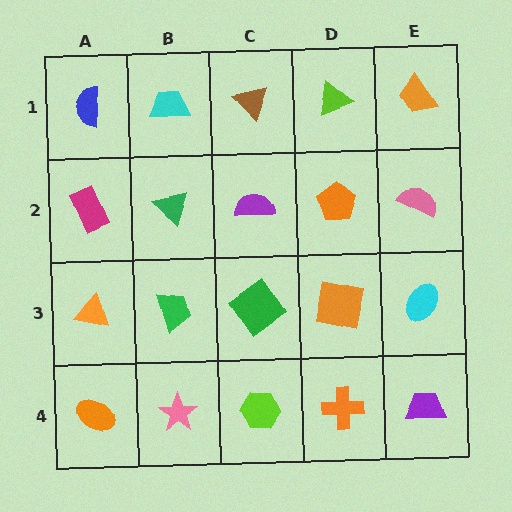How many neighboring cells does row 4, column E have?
2.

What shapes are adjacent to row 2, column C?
A brown triangle (row 1, column C), a green diamond (row 3, column C), a green triangle (row 2, column B), an orange pentagon (row 2, column D).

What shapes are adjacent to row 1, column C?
A purple semicircle (row 2, column C), a cyan trapezoid (row 1, column B), a lime triangle (row 1, column D).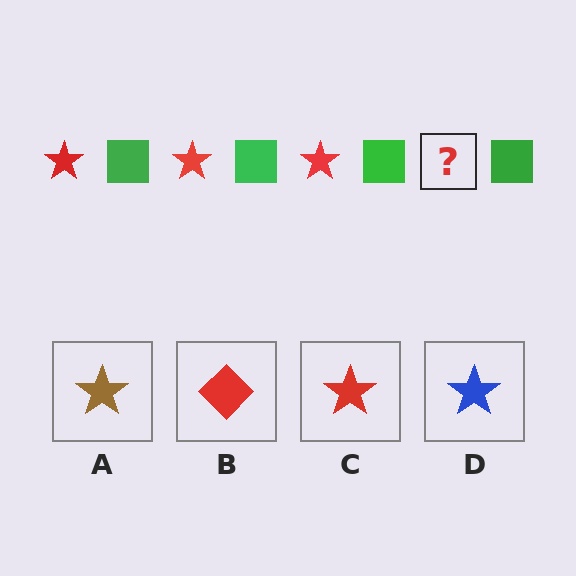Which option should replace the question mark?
Option C.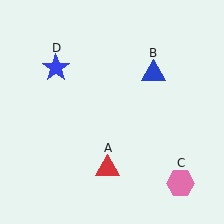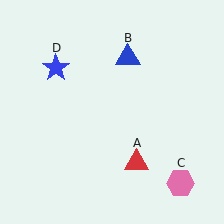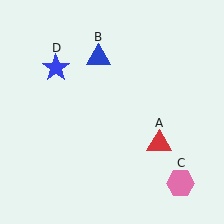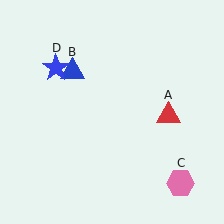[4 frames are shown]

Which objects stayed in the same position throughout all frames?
Pink hexagon (object C) and blue star (object D) remained stationary.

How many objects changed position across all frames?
2 objects changed position: red triangle (object A), blue triangle (object B).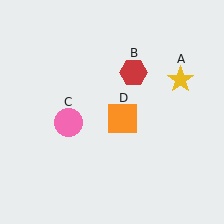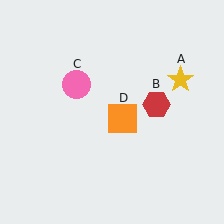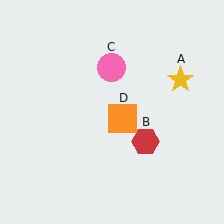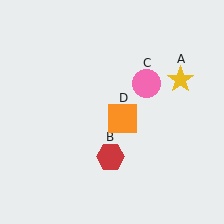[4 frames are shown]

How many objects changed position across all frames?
2 objects changed position: red hexagon (object B), pink circle (object C).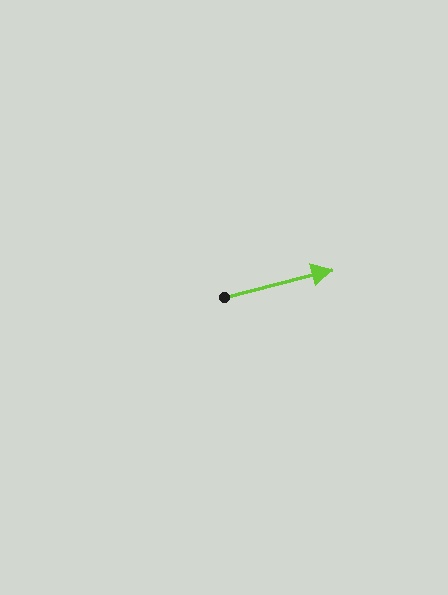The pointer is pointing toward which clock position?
Roughly 3 o'clock.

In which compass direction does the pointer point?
East.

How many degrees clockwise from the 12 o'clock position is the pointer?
Approximately 75 degrees.